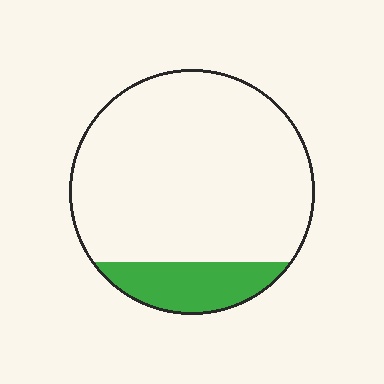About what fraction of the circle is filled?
About one sixth (1/6).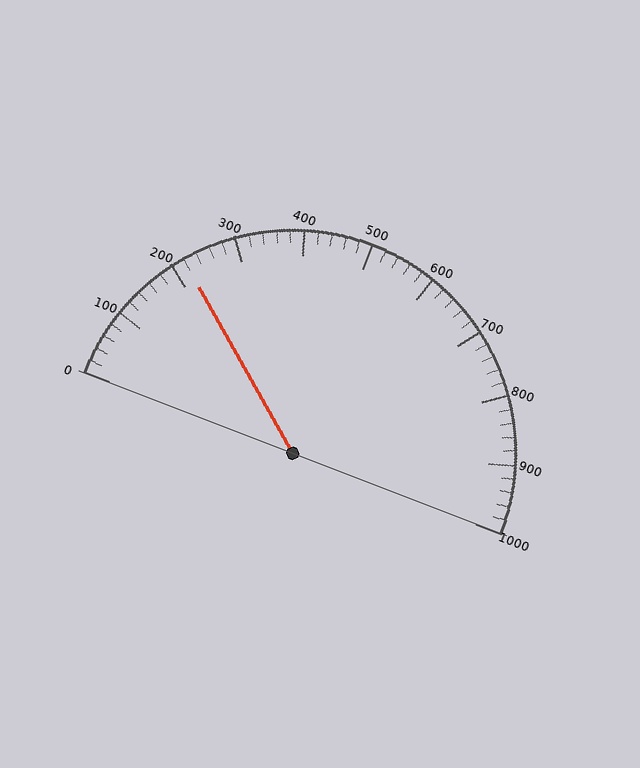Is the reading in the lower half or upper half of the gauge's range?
The reading is in the lower half of the range (0 to 1000).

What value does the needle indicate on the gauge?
The needle indicates approximately 220.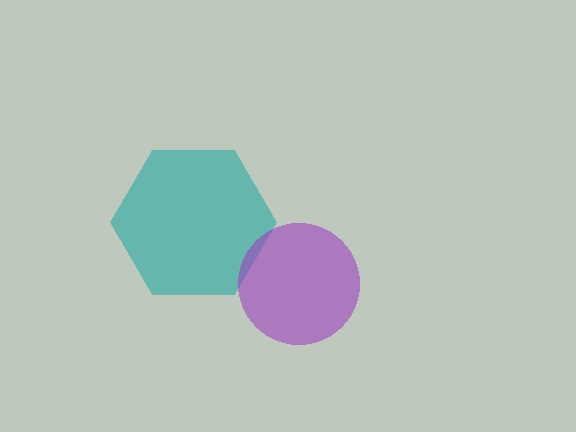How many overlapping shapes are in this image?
There are 2 overlapping shapes in the image.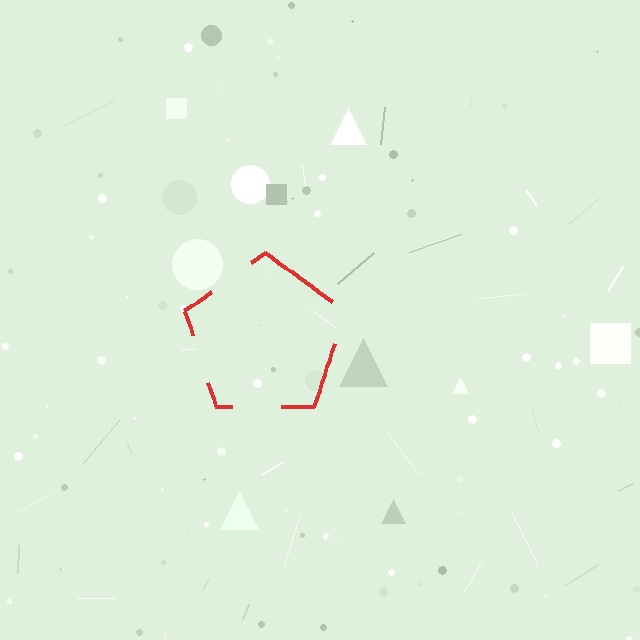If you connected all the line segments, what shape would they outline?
They would outline a pentagon.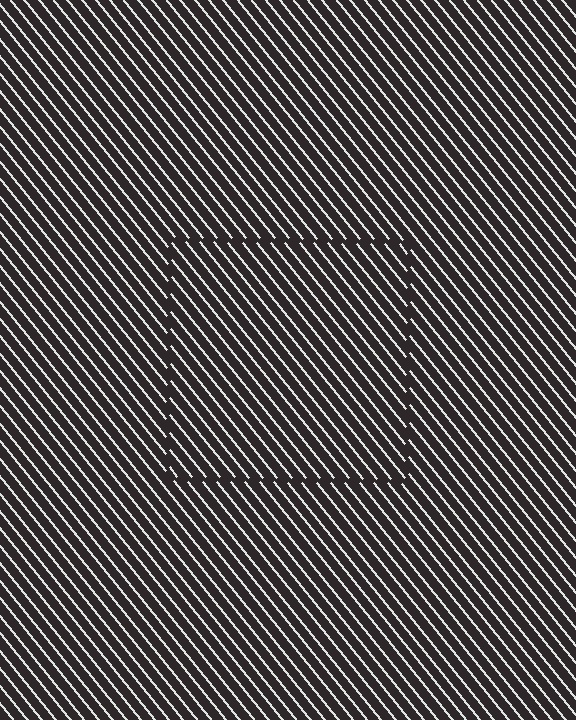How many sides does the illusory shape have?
4 sides — the line-ends trace a square.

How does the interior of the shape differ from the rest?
The interior of the shape contains the same grating, shifted by half a period — the contour is defined by the phase discontinuity where line-ends from the inner and outer gratings abut.